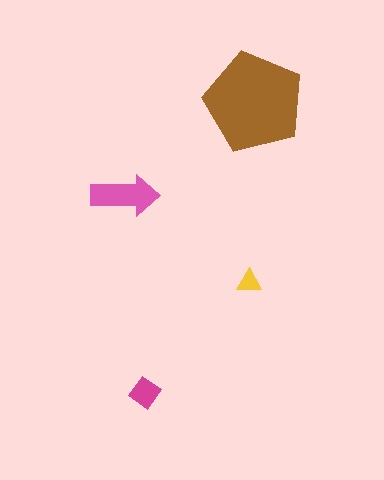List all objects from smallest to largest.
The yellow triangle, the magenta diamond, the pink arrow, the brown pentagon.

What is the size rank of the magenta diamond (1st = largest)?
3rd.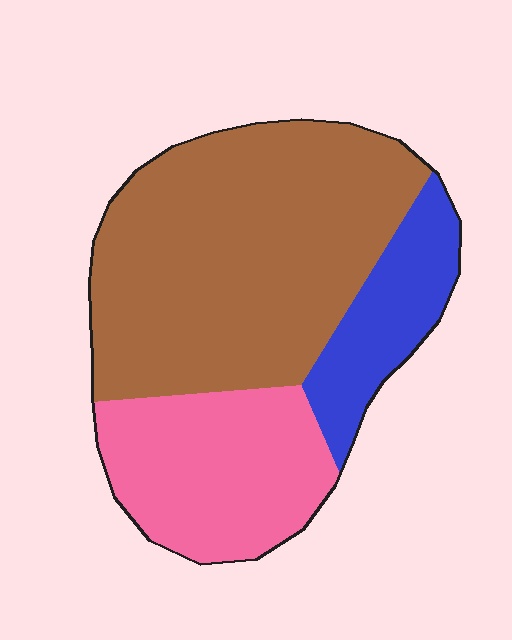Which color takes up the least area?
Blue, at roughly 15%.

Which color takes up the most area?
Brown, at roughly 55%.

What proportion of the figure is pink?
Pink covers 27% of the figure.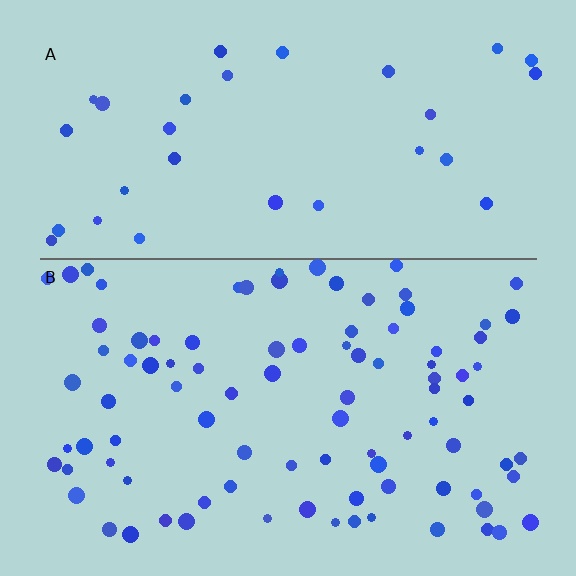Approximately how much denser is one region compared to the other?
Approximately 2.9× — region B over region A.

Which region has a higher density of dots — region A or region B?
B (the bottom).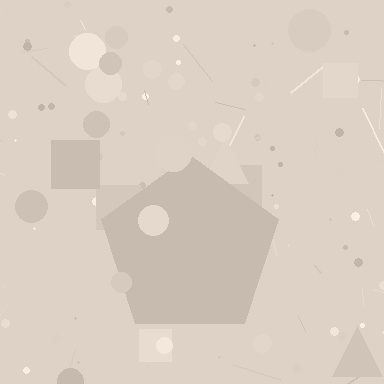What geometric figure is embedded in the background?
A pentagon is embedded in the background.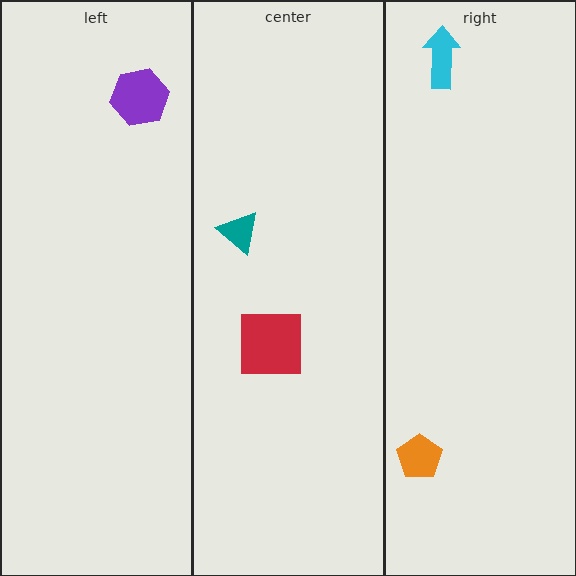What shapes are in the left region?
The purple hexagon.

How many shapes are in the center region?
2.